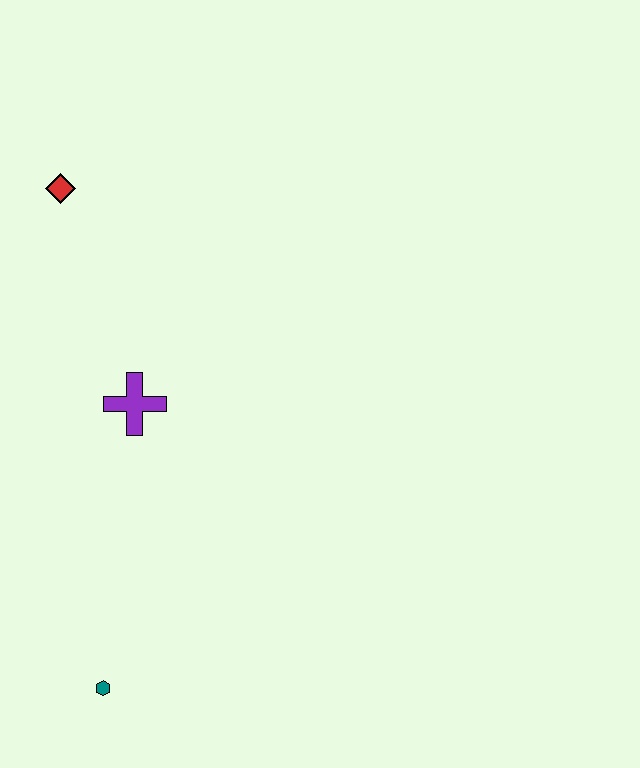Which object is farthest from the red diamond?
The teal hexagon is farthest from the red diamond.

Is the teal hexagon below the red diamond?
Yes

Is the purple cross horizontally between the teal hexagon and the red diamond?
No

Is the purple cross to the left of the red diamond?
No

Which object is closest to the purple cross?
The red diamond is closest to the purple cross.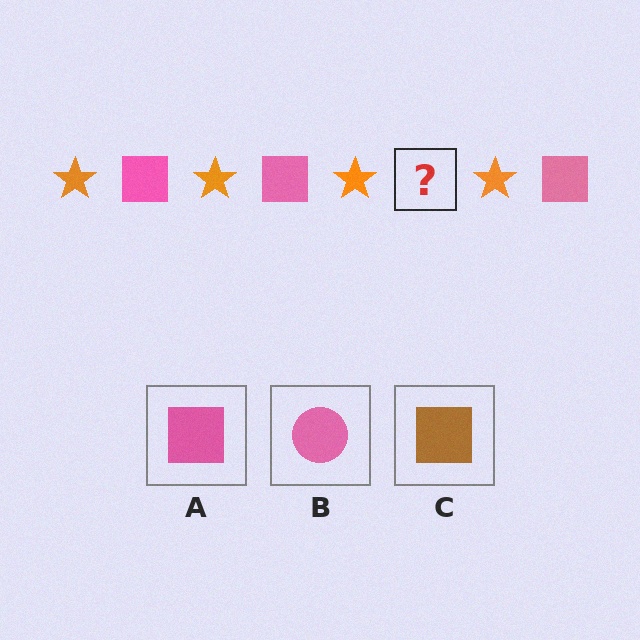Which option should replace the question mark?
Option A.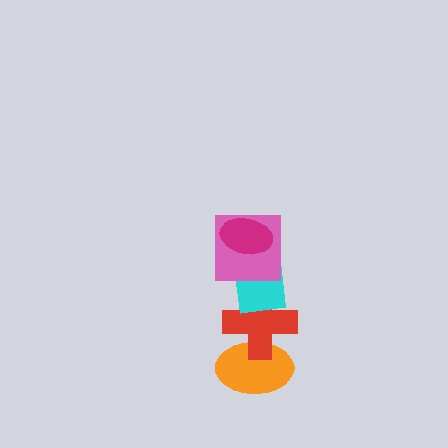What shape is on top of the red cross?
The cyan square is on top of the red cross.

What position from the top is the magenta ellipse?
The magenta ellipse is 1st from the top.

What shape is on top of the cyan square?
The pink square is on top of the cyan square.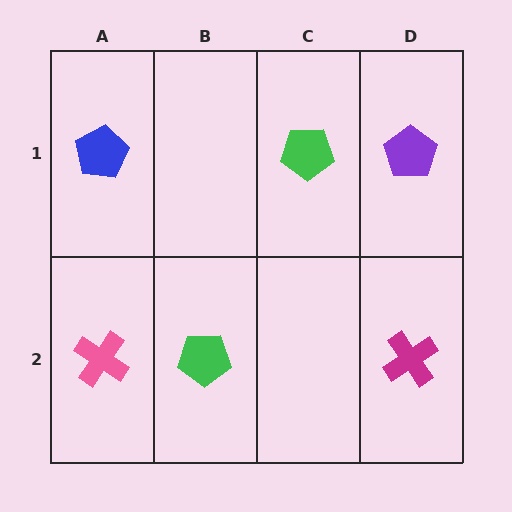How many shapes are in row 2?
3 shapes.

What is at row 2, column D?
A magenta cross.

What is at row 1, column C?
A green pentagon.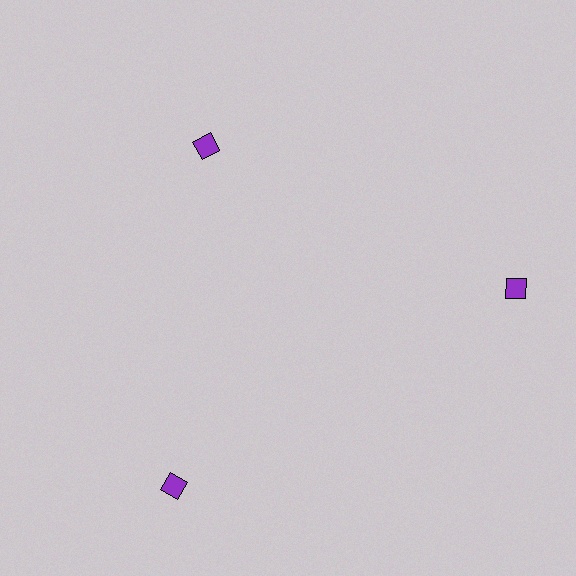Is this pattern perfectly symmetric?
No. The 3 purple diamonds are arranged in a ring, but one element near the 11 o'clock position is pulled inward toward the center, breaking the 3-fold rotational symmetry.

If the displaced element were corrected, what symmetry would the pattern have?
It would have 3-fold rotational symmetry — the pattern would map onto itself every 120 degrees.